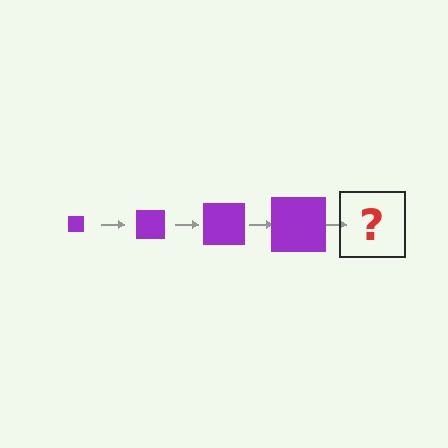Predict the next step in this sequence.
The next step is a purple square, larger than the previous one.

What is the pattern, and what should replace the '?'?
The pattern is that the square gets progressively larger each step. The '?' should be a purple square, larger than the previous one.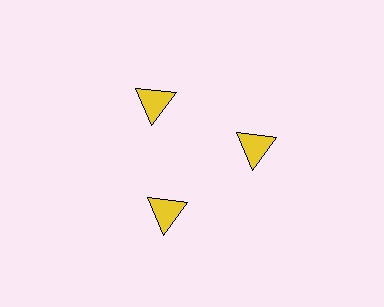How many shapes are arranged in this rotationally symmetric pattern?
There are 3 shapes, arranged in 3 groups of 1.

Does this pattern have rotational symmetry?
Yes, this pattern has 3-fold rotational symmetry. It looks the same after rotating 120 degrees around the center.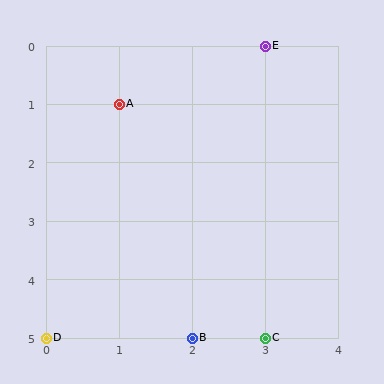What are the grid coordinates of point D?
Point D is at grid coordinates (0, 5).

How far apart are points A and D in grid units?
Points A and D are 1 column and 4 rows apart (about 4.1 grid units diagonally).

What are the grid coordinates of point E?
Point E is at grid coordinates (3, 0).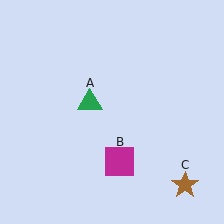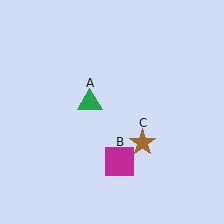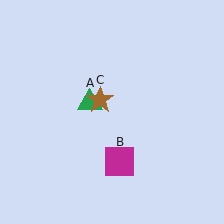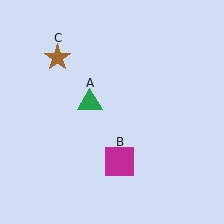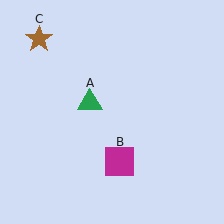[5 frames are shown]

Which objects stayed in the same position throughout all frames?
Green triangle (object A) and magenta square (object B) remained stationary.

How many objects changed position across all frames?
1 object changed position: brown star (object C).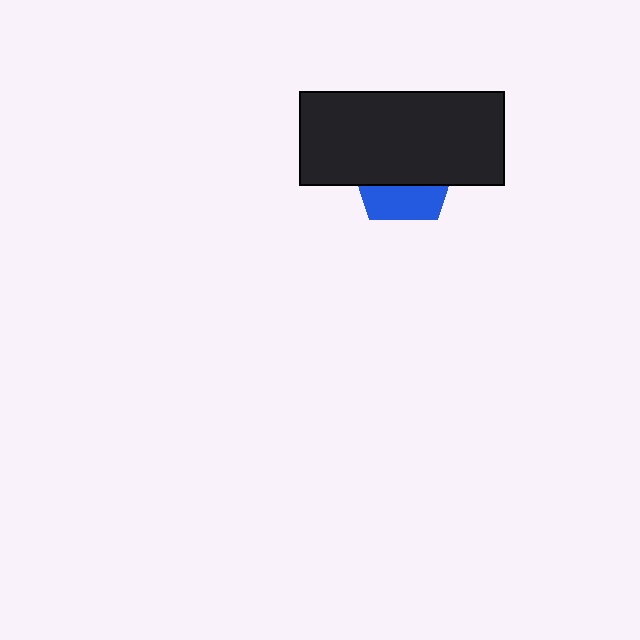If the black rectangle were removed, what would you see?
You would see the complete blue pentagon.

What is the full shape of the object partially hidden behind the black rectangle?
The partially hidden object is a blue pentagon.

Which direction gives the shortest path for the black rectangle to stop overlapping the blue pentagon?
Moving up gives the shortest separation.